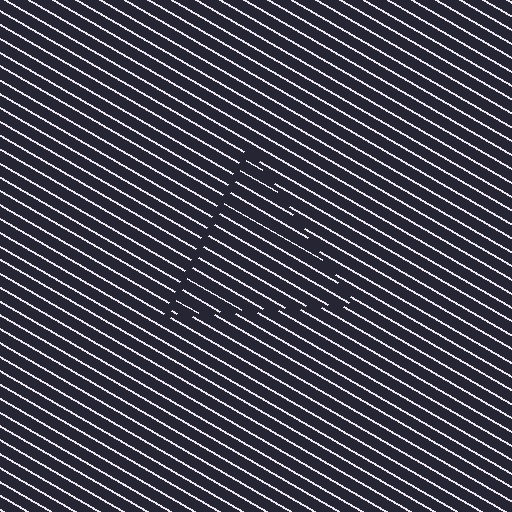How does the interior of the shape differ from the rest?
The interior of the shape contains the same grating, shifted by half a period — the contour is defined by the phase discontinuity where line-ends from the inner and outer gratings abut.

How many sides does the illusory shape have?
3 sides — the line-ends trace a triangle.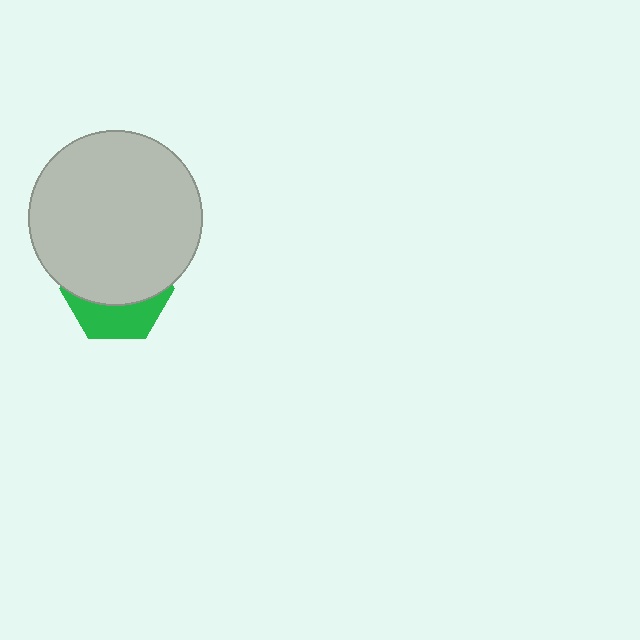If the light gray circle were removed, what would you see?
You would see the complete green hexagon.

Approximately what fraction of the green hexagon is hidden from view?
Roughly 64% of the green hexagon is hidden behind the light gray circle.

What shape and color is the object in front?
The object in front is a light gray circle.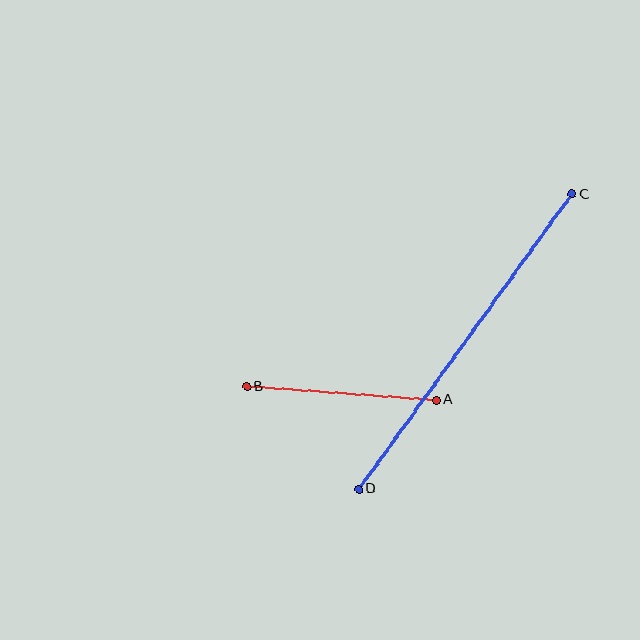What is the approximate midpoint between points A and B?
The midpoint is at approximately (341, 393) pixels.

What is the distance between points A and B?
The distance is approximately 190 pixels.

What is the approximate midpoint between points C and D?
The midpoint is at approximately (465, 342) pixels.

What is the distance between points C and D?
The distance is approximately 364 pixels.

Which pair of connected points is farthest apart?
Points C and D are farthest apart.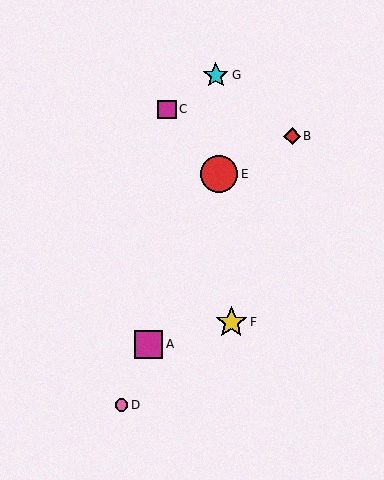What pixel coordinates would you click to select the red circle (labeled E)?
Click at (219, 174) to select the red circle E.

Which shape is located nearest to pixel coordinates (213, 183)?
The red circle (labeled E) at (219, 174) is nearest to that location.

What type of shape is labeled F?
Shape F is a yellow star.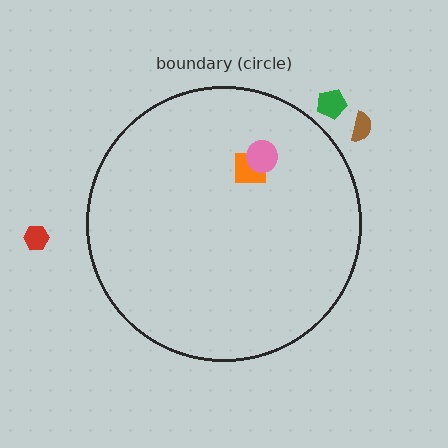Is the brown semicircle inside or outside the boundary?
Outside.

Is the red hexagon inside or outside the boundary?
Outside.